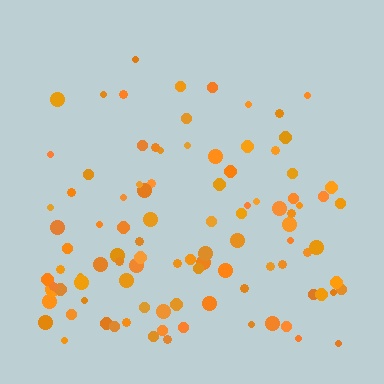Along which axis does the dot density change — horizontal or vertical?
Vertical.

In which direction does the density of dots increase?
From top to bottom, with the bottom side densest.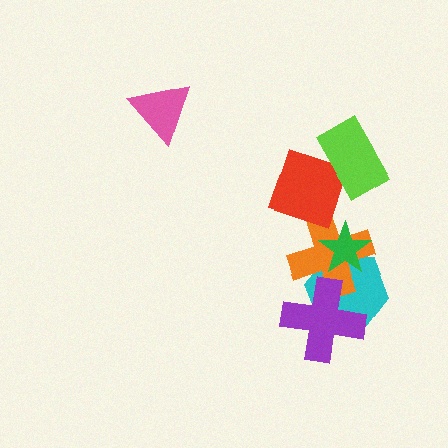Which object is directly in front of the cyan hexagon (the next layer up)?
The orange cross is directly in front of the cyan hexagon.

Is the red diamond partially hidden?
Yes, it is partially covered by another shape.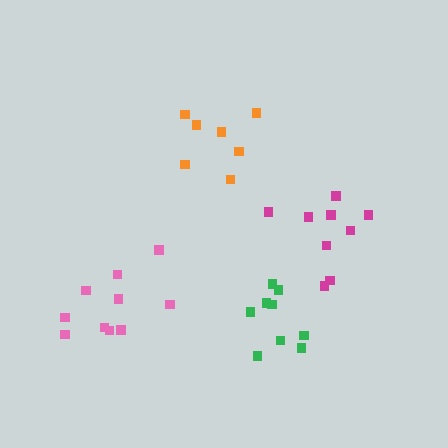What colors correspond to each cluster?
The clusters are colored: magenta, orange, green, pink.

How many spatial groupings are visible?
There are 4 spatial groupings.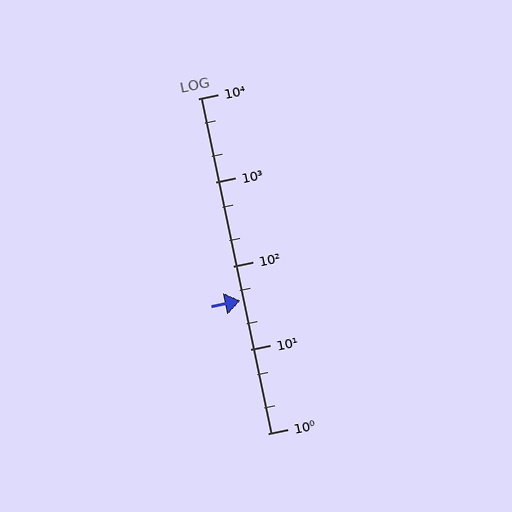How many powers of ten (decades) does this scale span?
The scale spans 4 decades, from 1 to 10000.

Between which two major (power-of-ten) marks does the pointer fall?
The pointer is between 10 and 100.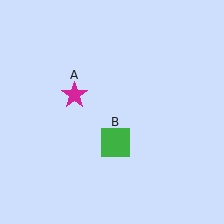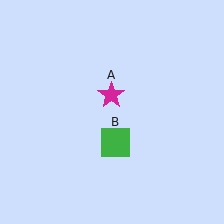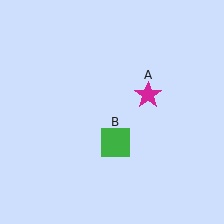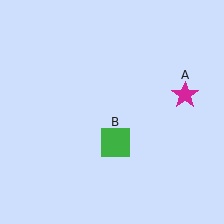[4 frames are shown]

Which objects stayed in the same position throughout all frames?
Green square (object B) remained stationary.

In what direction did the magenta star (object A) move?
The magenta star (object A) moved right.